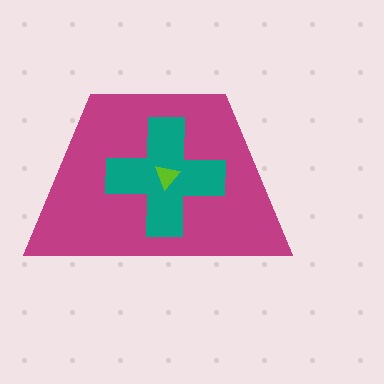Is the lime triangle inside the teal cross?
Yes.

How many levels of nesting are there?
3.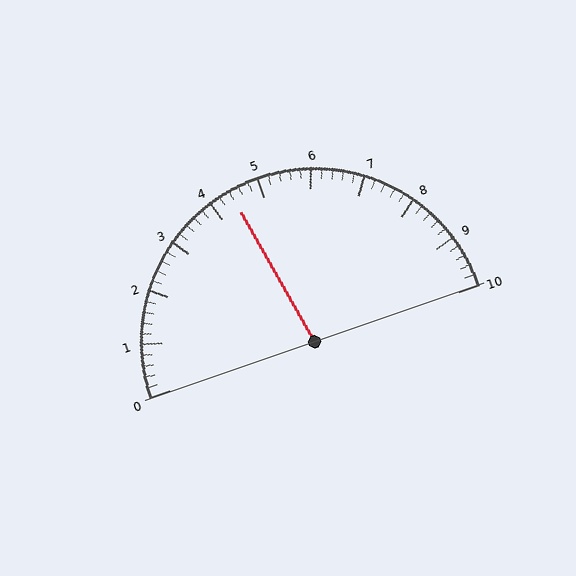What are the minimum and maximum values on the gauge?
The gauge ranges from 0 to 10.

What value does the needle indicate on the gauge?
The needle indicates approximately 4.4.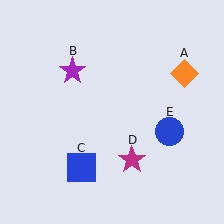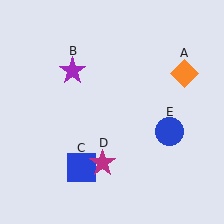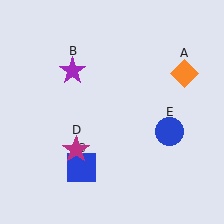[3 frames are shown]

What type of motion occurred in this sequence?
The magenta star (object D) rotated clockwise around the center of the scene.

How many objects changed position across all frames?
1 object changed position: magenta star (object D).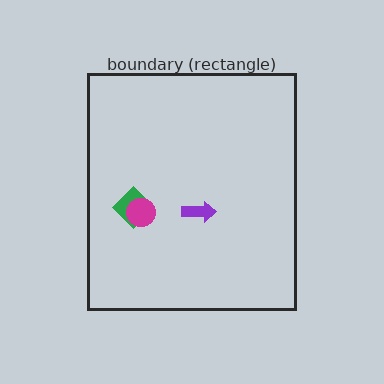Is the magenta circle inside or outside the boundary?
Inside.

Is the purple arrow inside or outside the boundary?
Inside.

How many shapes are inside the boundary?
3 inside, 0 outside.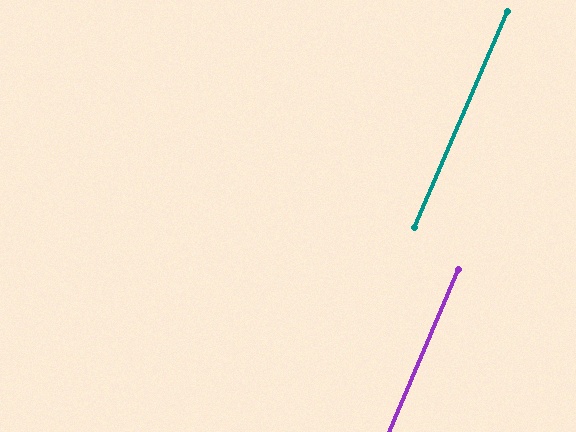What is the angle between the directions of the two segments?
Approximately 0 degrees.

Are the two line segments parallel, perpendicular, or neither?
Parallel — their directions differ by only 0.4°.